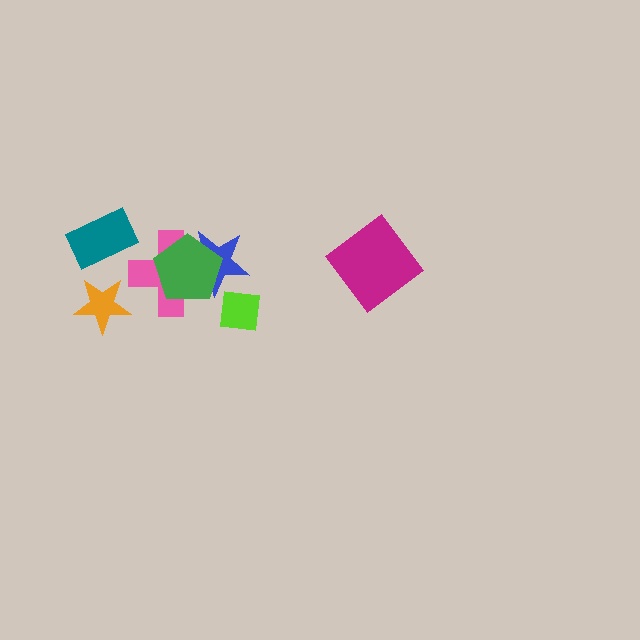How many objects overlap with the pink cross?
2 objects overlap with the pink cross.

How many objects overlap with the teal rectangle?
0 objects overlap with the teal rectangle.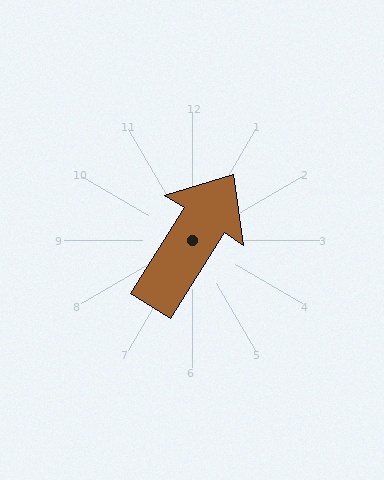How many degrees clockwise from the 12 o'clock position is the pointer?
Approximately 32 degrees.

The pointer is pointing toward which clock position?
Roughly 1 o'clock.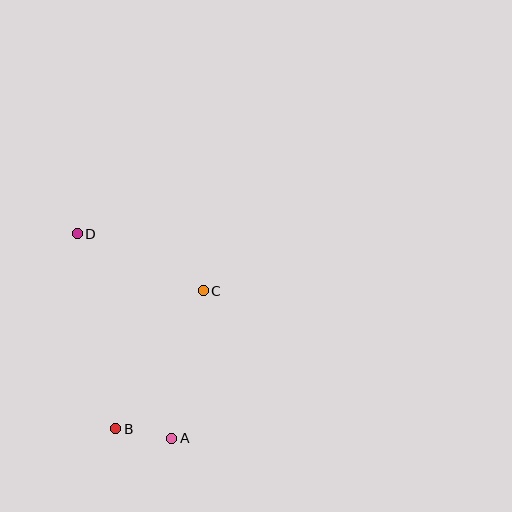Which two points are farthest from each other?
Points A and D are farthest from each other.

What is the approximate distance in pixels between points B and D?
The distance between B and D is approximately 199 pixels.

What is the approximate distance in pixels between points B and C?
The distance between B and C is approximately 163 pixels.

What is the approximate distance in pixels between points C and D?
The distance between C and D is approximately 138 pixels.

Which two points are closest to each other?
Points A and B are closest to each other.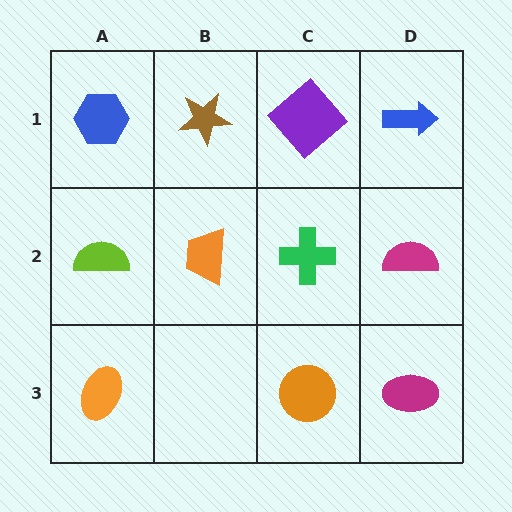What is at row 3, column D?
A magenta ellipse.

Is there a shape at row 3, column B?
No, that cell is empty.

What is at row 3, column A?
An orange ellipse.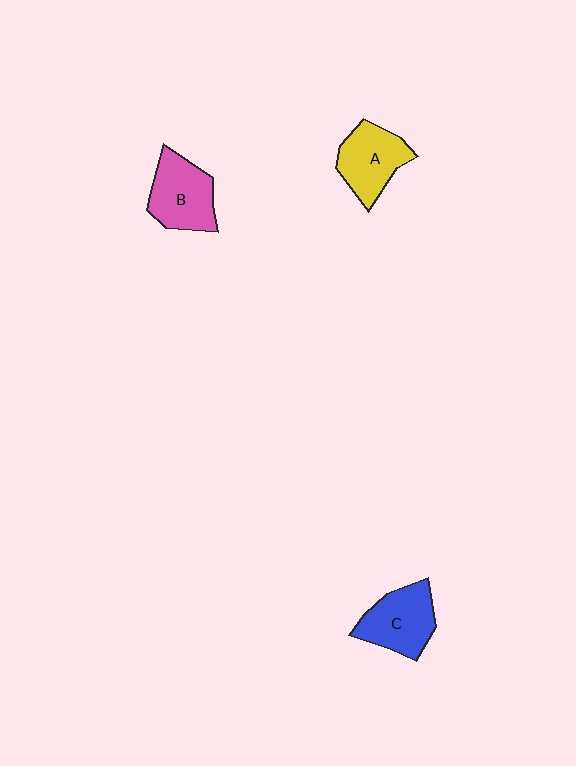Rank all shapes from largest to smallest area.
From largest to smallest: B (pink), C (blue), A (yellow).